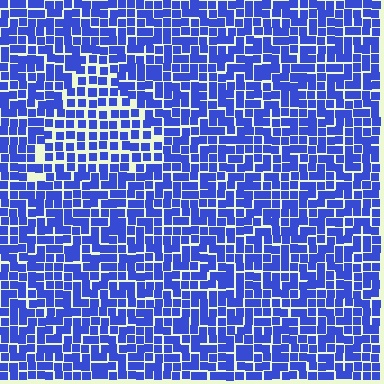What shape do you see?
I see a triangle.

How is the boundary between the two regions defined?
The boundary is defined by a change in element density (approximately 1.4x ratio). All elements are the same color, size, and shape.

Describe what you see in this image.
The image contains small blue elements arranged at two different densities. A triangle-shaped region is visible where the elements are less densely packed than the surrounding area.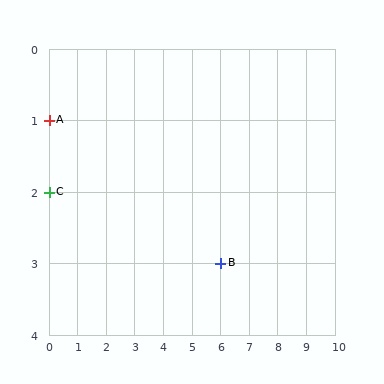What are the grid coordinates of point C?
Point C is at grid coordinates (0, 2).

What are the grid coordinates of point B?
Point B is at grid coordinates (6, 3).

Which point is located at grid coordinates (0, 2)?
Point C is at (0, 2).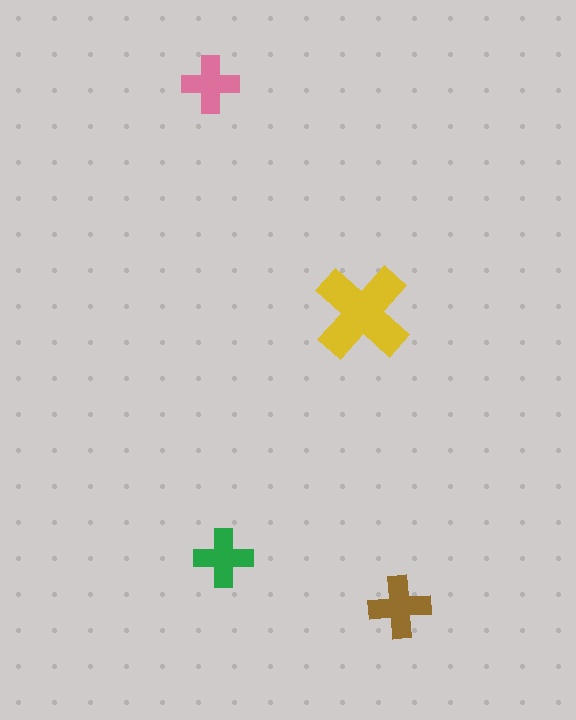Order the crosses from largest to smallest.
the yellow one, the brown one, the green one, the pink one.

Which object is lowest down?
The brown cross is bottommost.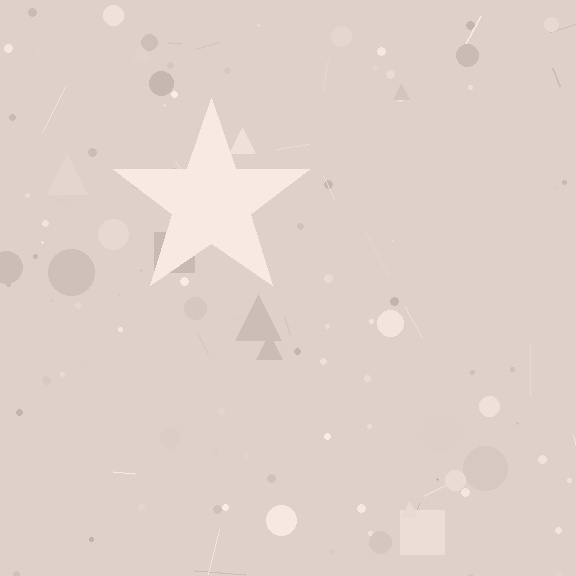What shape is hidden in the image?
A star is hidden in the image.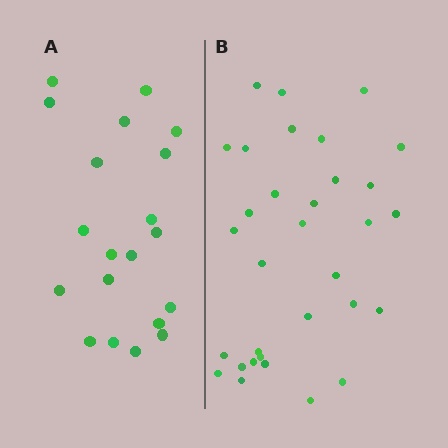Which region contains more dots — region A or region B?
Region B (the right region) has more dots.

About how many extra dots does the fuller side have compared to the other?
Region B has roughly 12 or so more dots than region A.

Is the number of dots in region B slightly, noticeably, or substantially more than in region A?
Region B has substantially more. The ratio is roughly 1.6 to 1.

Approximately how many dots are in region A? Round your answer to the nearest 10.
About 20 dots.